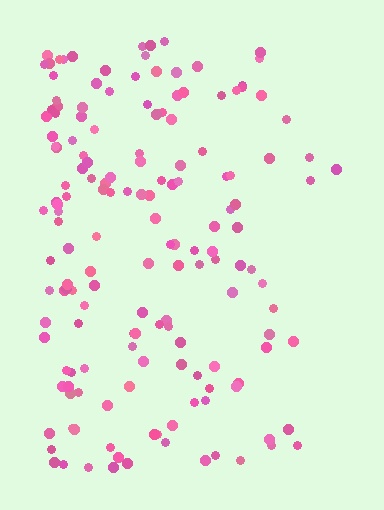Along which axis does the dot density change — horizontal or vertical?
Horizontal.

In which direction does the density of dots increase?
From right to left, with the left side densest.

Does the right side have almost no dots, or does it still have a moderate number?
Still a moderate number, just noticeably fewer than the left.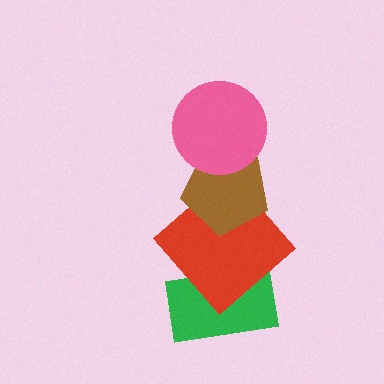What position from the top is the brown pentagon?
The brown pentagon is 2nd from the top.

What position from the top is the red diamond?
The red diamond is 3rd from the top.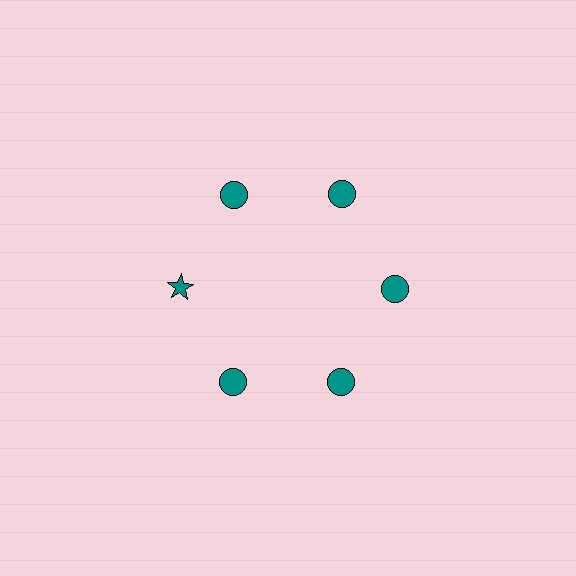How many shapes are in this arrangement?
There are 6 shapes arranged in a ring pattern.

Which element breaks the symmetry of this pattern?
The teal star at roughly the 9 o'clock position breaks the symmetry. All other shapes are teal circles.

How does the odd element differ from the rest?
It has a different shape: star instead of circle.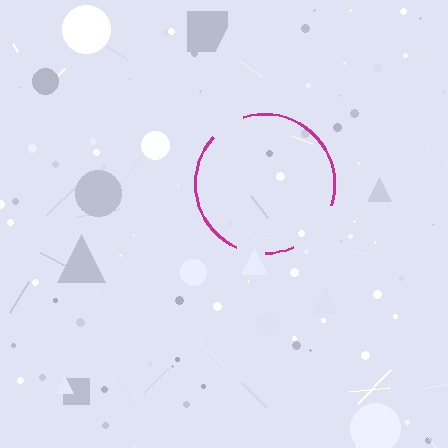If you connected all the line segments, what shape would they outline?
They would outline a circle.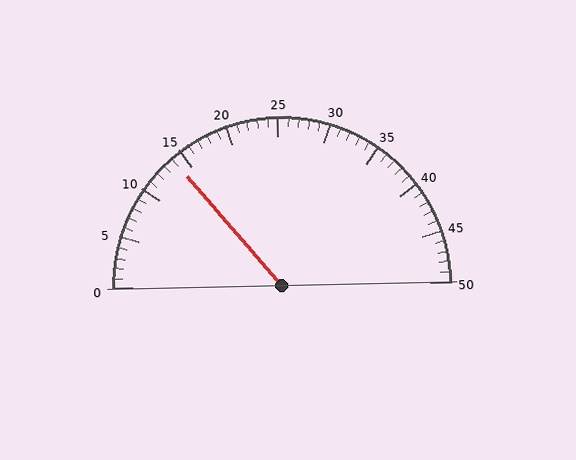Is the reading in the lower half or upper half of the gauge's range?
The reading is in the lower half of the range (0 to 50).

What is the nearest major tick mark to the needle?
The nearest major tick mark is 15.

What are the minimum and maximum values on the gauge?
The gauge ranges from 0 to 50.